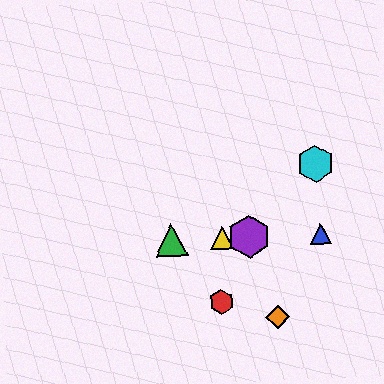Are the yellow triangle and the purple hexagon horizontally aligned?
Yes, both are at y≈238.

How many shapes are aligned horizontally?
4 shapes (the blue triangle, the green triangle, the yellow triangle, the purple hexagon) are aligned horizontally.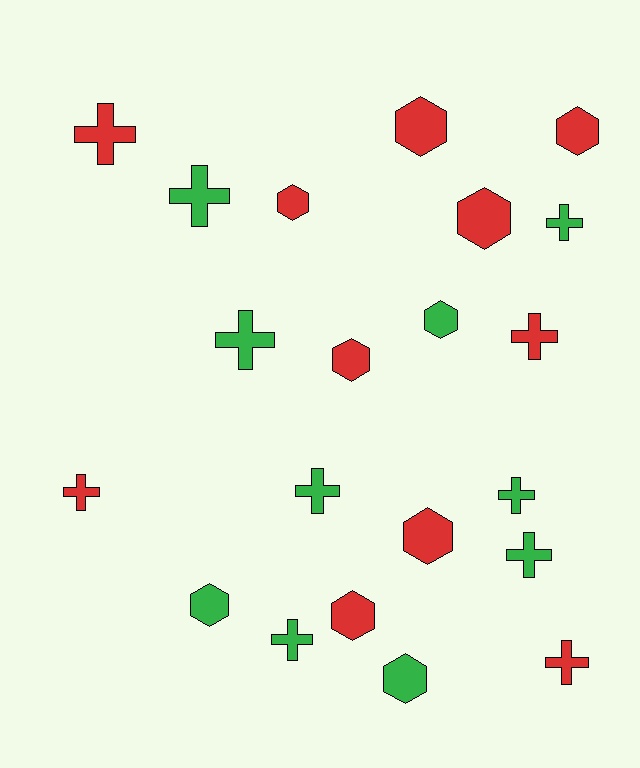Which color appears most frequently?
Red, with 11 objects.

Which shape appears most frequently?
Cross, with 11 objects.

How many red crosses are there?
There are 4 red crosses.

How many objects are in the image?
There are 21 objects.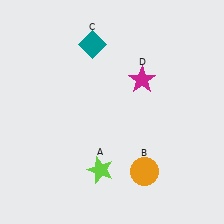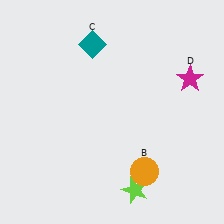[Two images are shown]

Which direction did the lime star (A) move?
The lime star (A) moved right.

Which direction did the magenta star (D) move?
The magenta star (D) moved right.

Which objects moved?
The objects that moved are: the lime star (A), the magenta star (D).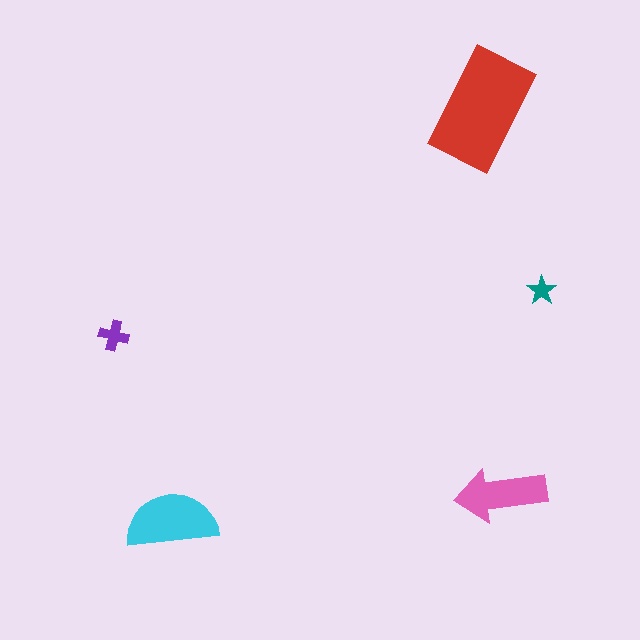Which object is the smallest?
The teal star.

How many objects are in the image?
There are 5 objects in the image.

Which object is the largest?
The red rectangle.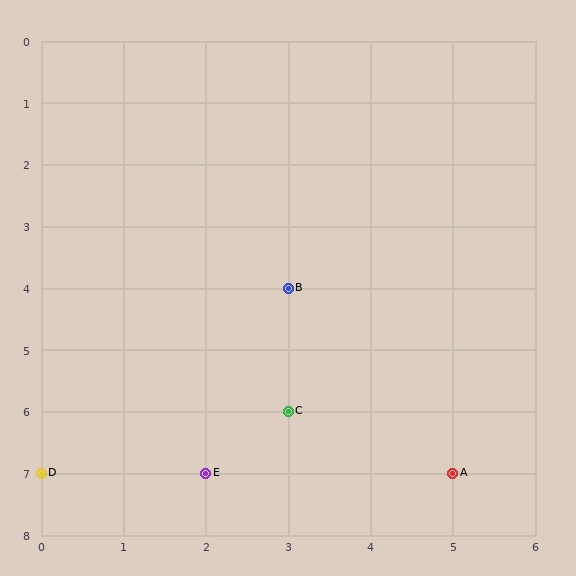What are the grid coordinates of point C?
Point C is at grid coordinates (3, 6).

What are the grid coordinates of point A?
Point A is at grid coordinates (5, 7).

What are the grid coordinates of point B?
Point B is at grid coordinates (3, 4).